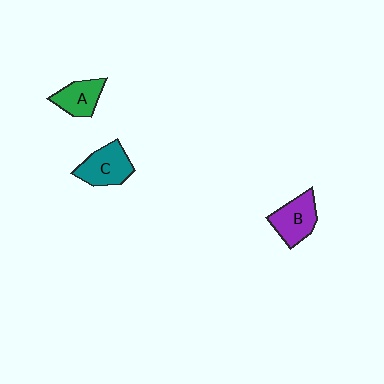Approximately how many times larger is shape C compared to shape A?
Approximately 1.3 times.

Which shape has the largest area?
Shape C (teal).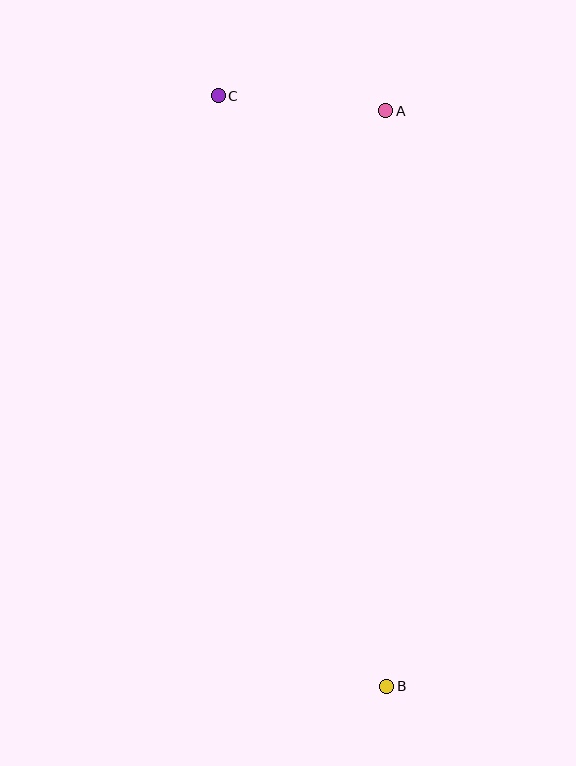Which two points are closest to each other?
Points A and C are closest to each other.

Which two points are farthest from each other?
Points B and C are farthest from each other.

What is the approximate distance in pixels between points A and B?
The distance between A and B is approximately 576 pixels.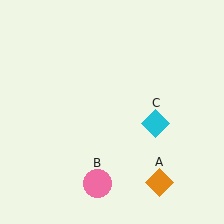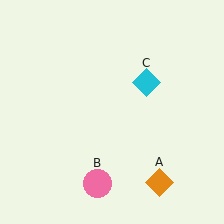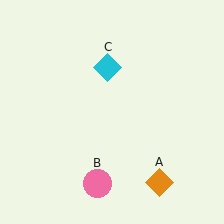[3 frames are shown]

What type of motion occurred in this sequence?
The cyan diamond (object C) rotated counterclockwise around the center of the scene.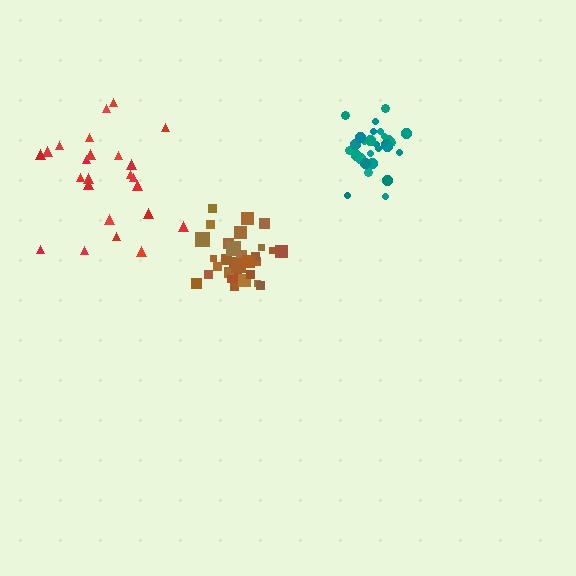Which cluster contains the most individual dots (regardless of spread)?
Brown (33).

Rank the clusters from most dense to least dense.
brown, teal, red.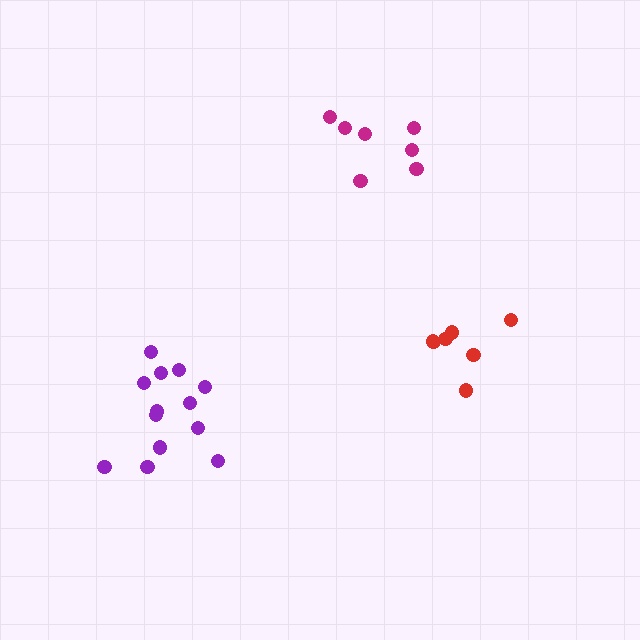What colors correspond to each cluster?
The clusters are colored: red, magenta, purple.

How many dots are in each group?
Group 1: 7 dots, Group 2: 7 dots, Group 3: 13 dots (27 total).